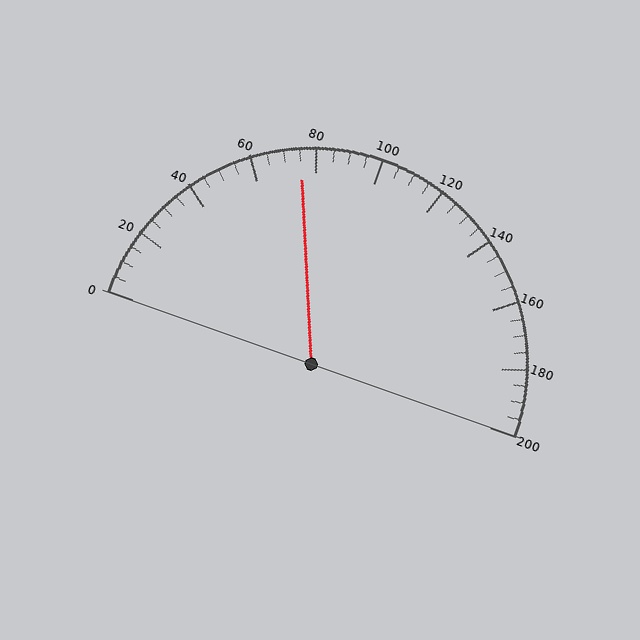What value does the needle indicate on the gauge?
The needle indicates approximately 75.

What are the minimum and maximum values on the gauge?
The gauge ranges from 0 to 200.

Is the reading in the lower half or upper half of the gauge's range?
The reading is in the lower half of the range (0 to 200).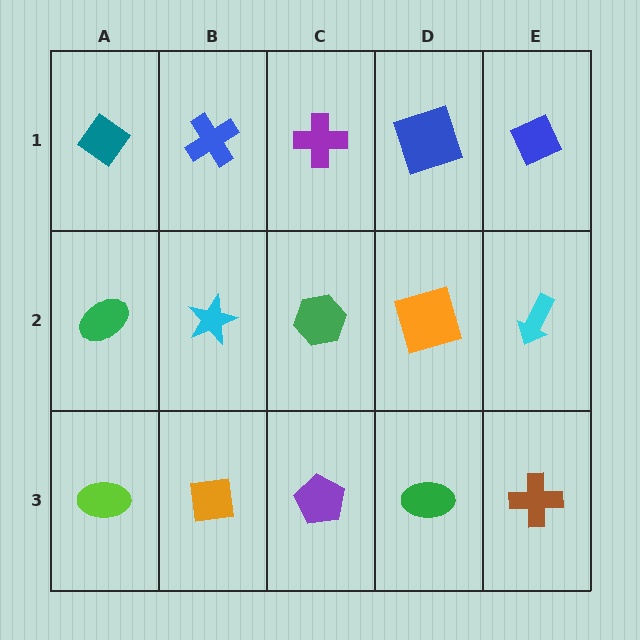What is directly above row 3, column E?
A cyan arrow.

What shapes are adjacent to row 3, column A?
A green ellipse (row 2, column A), an orange square (row 3, column B).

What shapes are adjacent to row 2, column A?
A teal diamond (row 1, column A), a lime ellipse (row 3, column A), a cyan star (row 2, column B).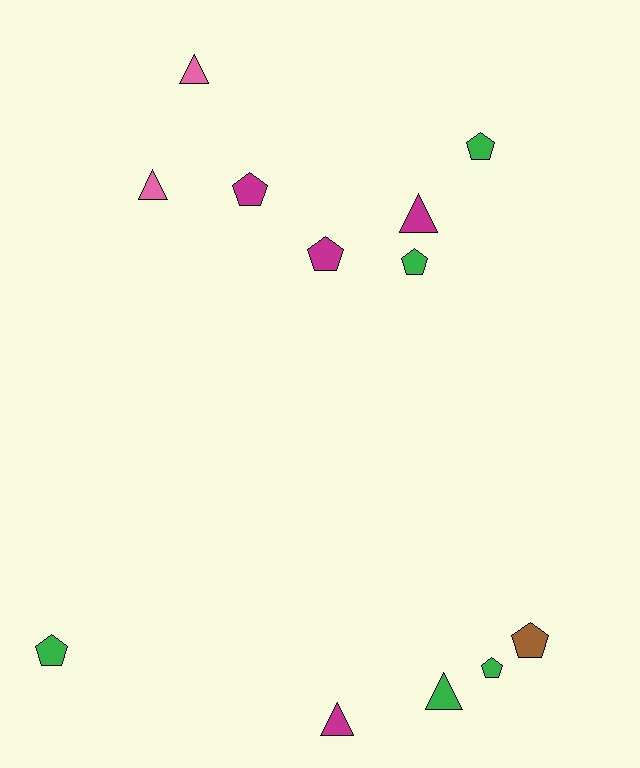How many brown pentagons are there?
There is 1 brown pentagon.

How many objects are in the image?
There are 12 objects.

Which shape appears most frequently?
Pentagon, with 7 objects.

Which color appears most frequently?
Green, with 5 objects.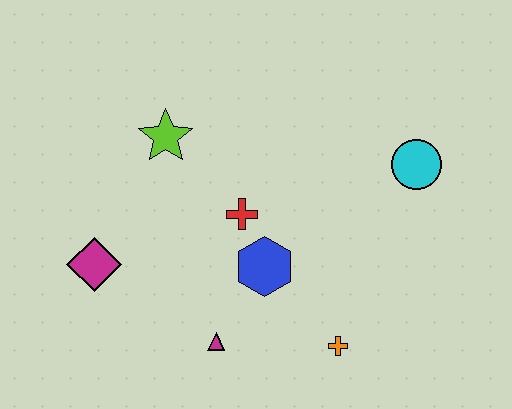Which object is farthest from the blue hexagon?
The cyan circle is farthest from the blue hexagon.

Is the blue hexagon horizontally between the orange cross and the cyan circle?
No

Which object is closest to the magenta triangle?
The blue hexagon is closest to the magenta triangle.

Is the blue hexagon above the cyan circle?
No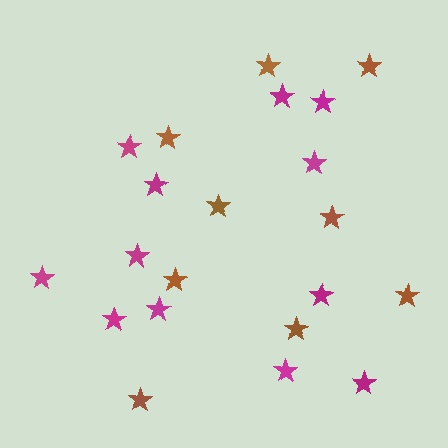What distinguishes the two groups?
There are 2 groups: one group of magenta stars (12) and one group of brown stars (9).